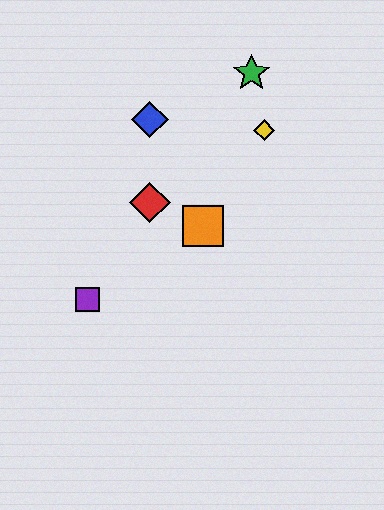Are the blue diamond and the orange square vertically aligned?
No, the blue diamond is at x≈150 and the orange square is at x≈203.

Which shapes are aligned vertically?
The red diamond, the blue diamond are aligned vertically.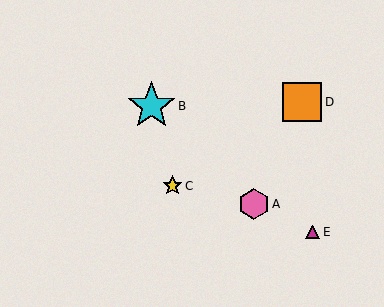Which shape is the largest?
The cyan star (labeled B) is the largest.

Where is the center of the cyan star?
The center of the cyan star is at (151, 106).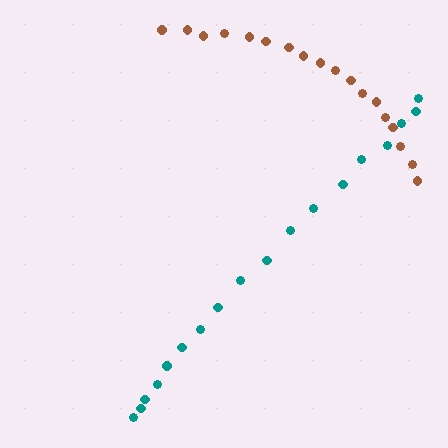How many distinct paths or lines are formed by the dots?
There are 2 distinct paths.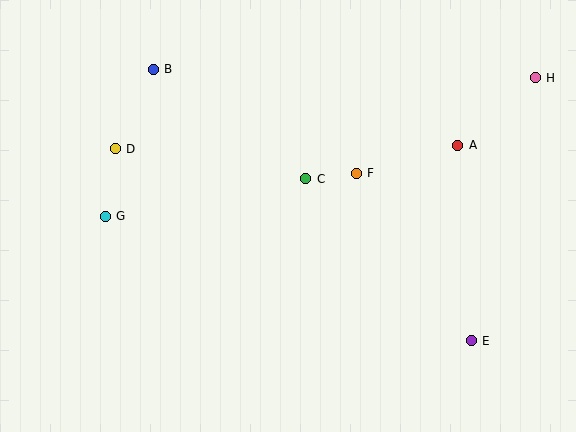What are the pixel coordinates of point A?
Point A is at (458, 145).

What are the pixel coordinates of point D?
Point D is at (115, 149).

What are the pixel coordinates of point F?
Point F is at (356, 173).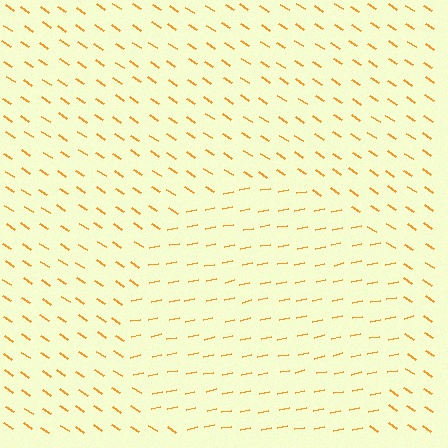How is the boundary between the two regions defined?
The boundary is defined purely by a change in line orientation (approximately 45 degrees difference). All lines are the same color and thickness.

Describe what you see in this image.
The image is filled with small orange line segments. A circle region in the image has lines oriented differently from the surrounding lines, creating a visible texture boundary.